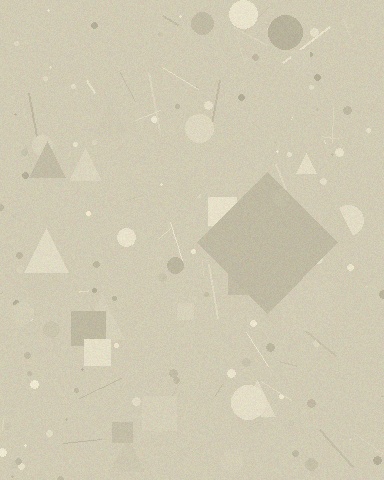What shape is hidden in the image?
A diamond is hidden in the image.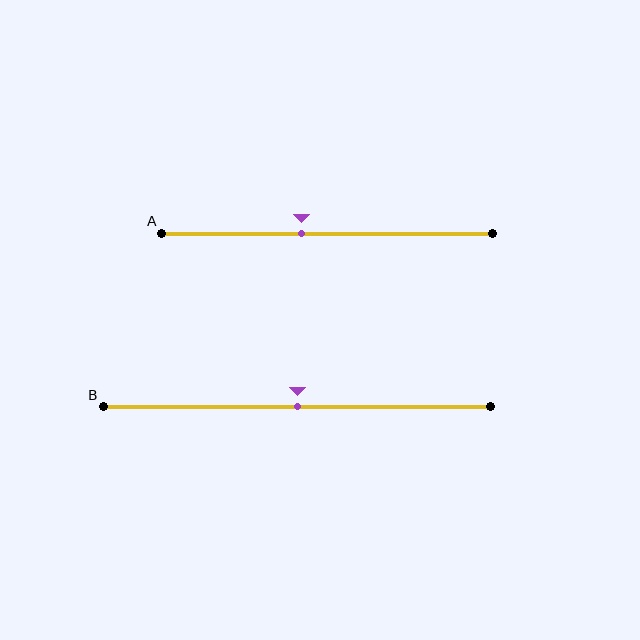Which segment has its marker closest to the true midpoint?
Segment B has its marker closest to the true midpoint.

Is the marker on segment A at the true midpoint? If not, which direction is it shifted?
No, the marker on segment A is shifted to the left by about 8% of the segment length.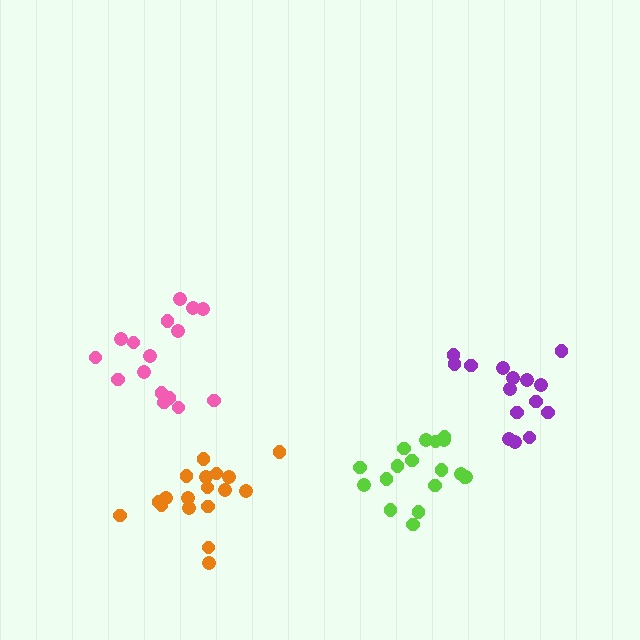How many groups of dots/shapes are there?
There are 4 groups.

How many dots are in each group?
Group 1: 18 dots, Group 2: 15 dots, Group 3: 16 dots, Group 4: 18 dots (67 total).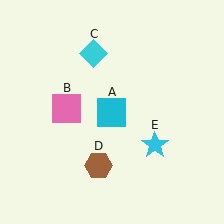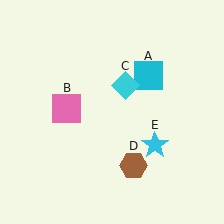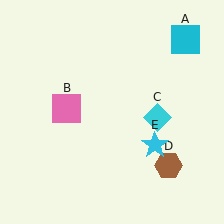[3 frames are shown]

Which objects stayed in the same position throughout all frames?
Pink square (object B) and cyan star (object E) remained stationary.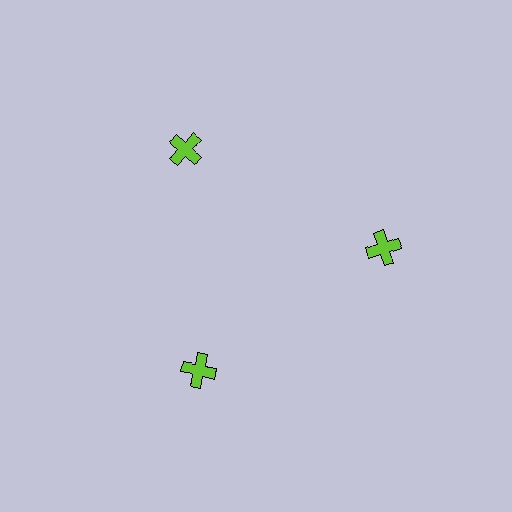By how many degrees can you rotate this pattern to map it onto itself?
The pattern maps onto itself every 120 degrees of rotation.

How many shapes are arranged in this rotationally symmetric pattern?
There are 3 shapes, arranged in 3 groups of 1.